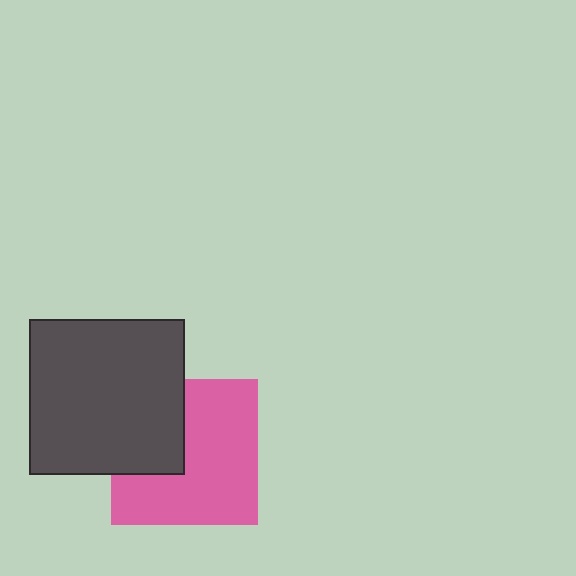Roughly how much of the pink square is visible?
Most of it is visible (roughly 67%).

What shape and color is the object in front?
The object in front is a dark gray square.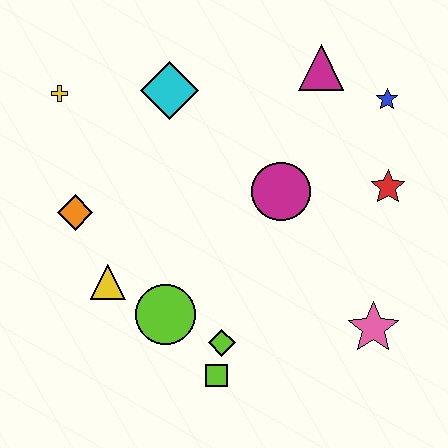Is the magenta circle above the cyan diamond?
No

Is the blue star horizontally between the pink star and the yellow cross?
No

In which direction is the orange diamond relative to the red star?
The orange diamond is to the left of the red star.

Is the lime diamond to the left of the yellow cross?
No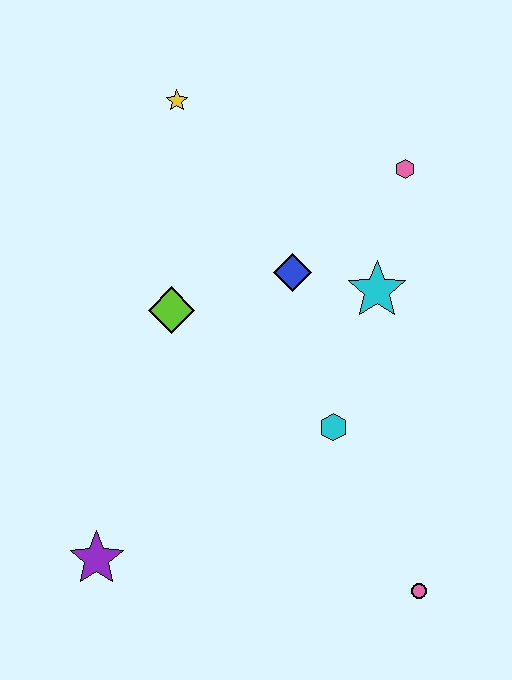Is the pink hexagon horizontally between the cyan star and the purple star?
No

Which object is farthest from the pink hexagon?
The purple star is farthest from the pink hexagon.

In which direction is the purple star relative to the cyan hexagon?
The purple star is to the left of the cyan hexagon.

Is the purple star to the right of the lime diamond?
No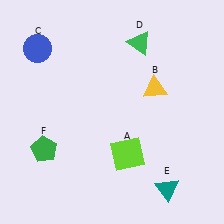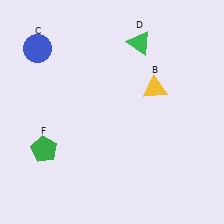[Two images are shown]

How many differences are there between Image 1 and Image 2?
There are 2 differences between the two images.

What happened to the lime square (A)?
The lime square (A) was removed in Image 2. It was in the bottom-right area of Image 1.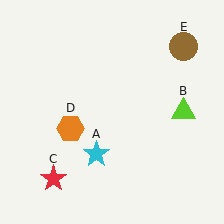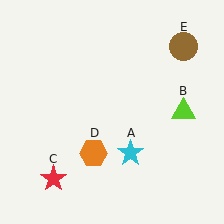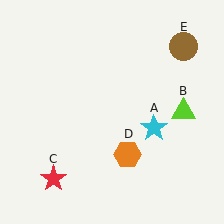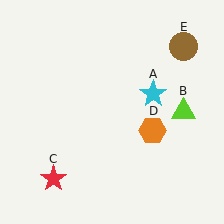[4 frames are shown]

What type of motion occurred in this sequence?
The cyan star (object A), orange hexagon (object D) rotated counterclockwise around the center of the scene.